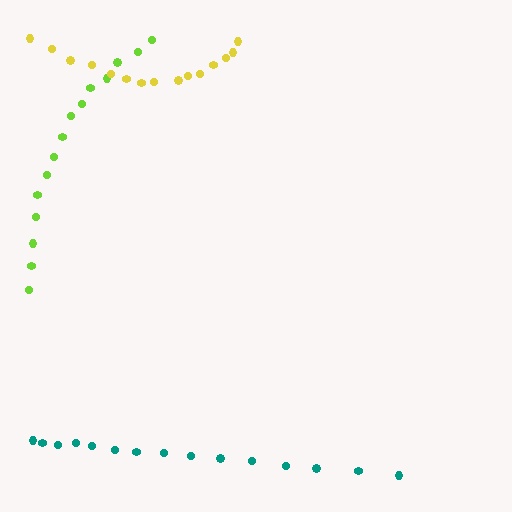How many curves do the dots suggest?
There are 3 distinct paths.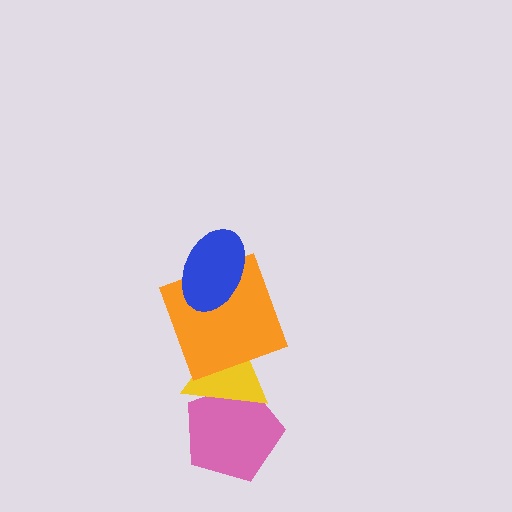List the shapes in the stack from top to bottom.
From top to bottom: the blue ellipse, the orange square, the yellow triangle, the pink pentagon.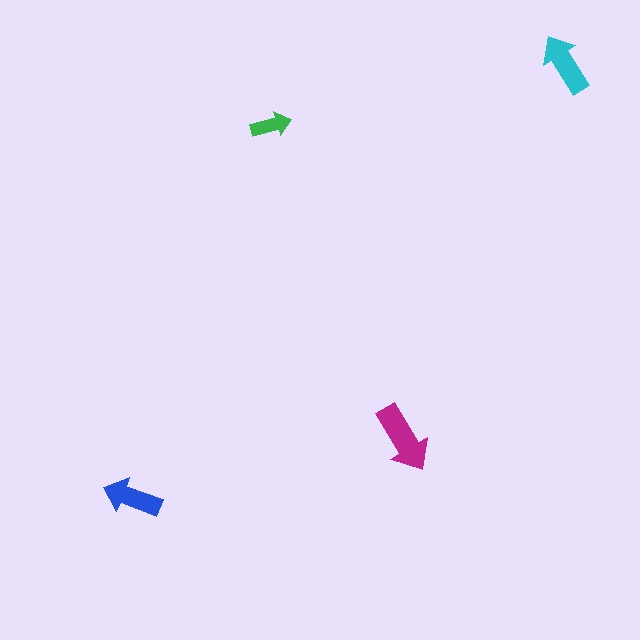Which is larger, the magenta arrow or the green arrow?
The magenta one.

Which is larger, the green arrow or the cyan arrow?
The cyan one.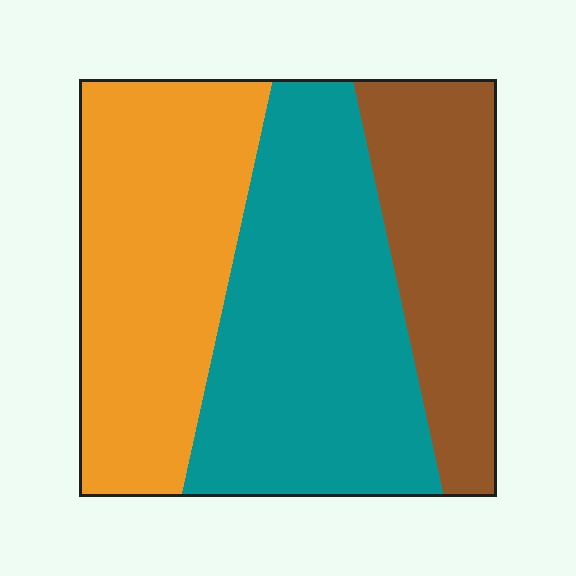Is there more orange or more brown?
Orange.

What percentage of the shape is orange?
Orange takes up about three eighths (3/8) of the shape.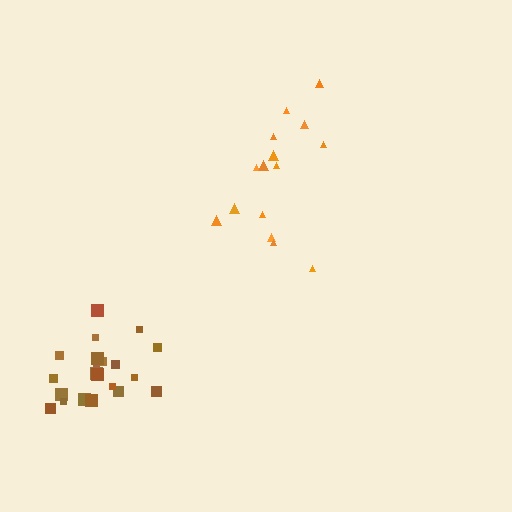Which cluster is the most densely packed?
Brown.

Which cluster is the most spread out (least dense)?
Orange.